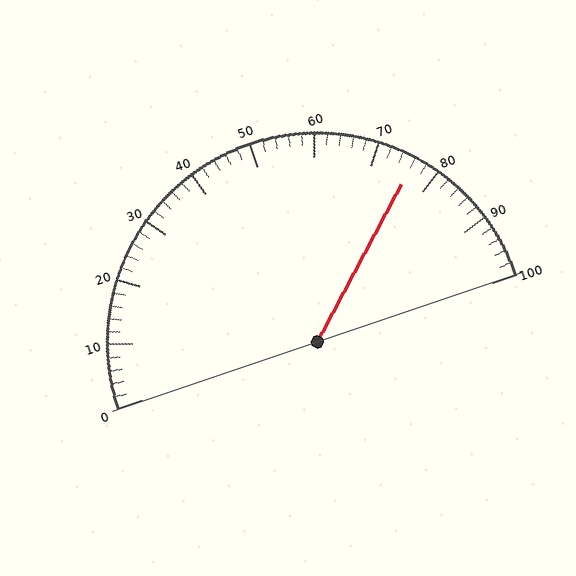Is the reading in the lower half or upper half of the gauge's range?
The reading is in the upper half of the range (0 to 100).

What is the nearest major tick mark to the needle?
The nearest major tick mark is 80.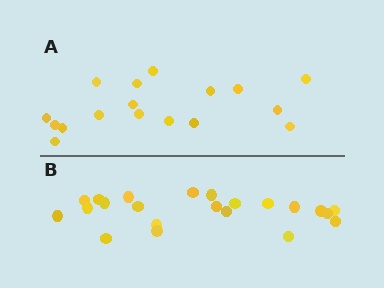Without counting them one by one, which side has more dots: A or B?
Region B (the bottom region) has more dots.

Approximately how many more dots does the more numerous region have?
Region B has about 5 more dots than region A.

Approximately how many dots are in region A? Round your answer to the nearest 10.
About 20 dots. (The exact count is 17, which rounds to 20.)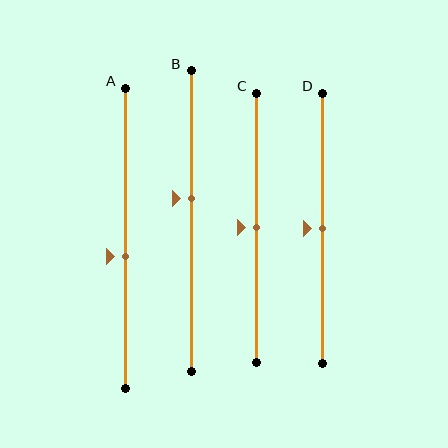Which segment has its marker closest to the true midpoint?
Segment C has its marker closest to the true midpoint.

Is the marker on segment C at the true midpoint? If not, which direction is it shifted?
Yes, the marker on segment C is at the true midpoint.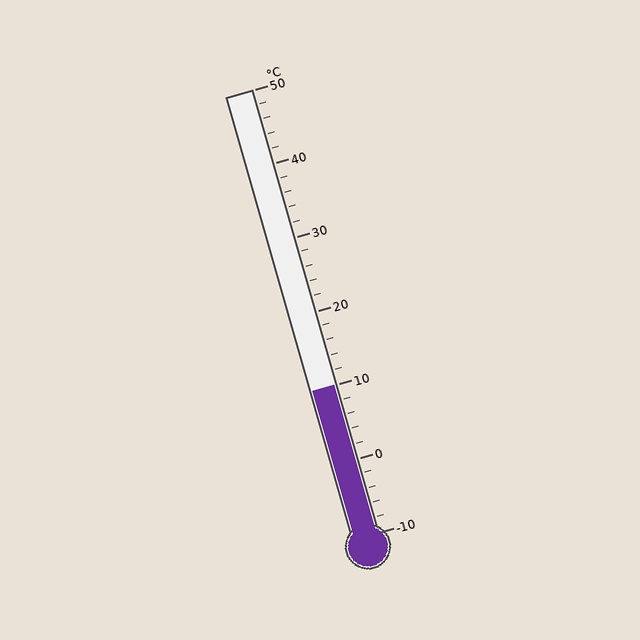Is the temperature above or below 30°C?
The temperature is below 30°C.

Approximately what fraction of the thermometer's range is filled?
The thermometer is filled to approximately 35% of its range.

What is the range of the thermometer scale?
The thermometer scale ranges from -10°C to 50°C.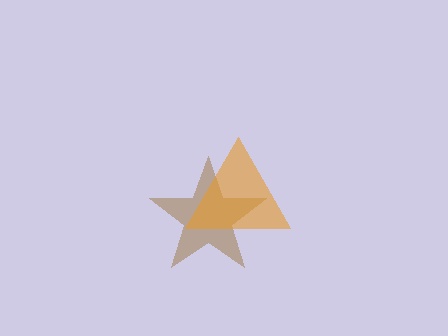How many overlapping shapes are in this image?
There are 2 overlapping shapes in the image.